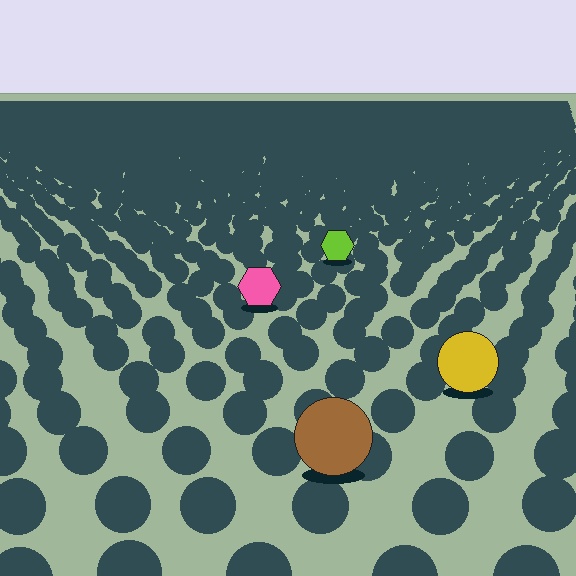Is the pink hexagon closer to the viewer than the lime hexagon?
Yes. The pink hexagon is closer — you can tell from the texture gradient: the ground texture is coarser near it.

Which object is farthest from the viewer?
The lime hexagon is farthest from the viewer. It appears smaller and the ground texture around it is denser.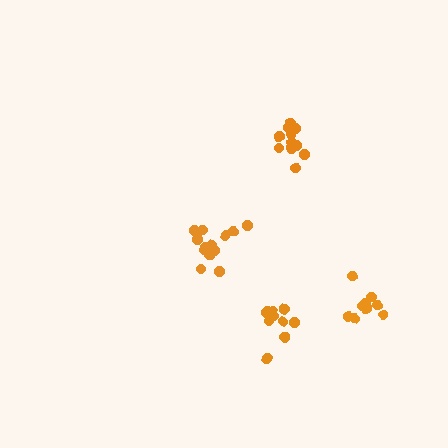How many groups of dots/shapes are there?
There are 4 groups.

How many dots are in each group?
Group 1: 13 dots, Group 2: 11 dots, Group 3: 13 dots, Group 4: 11 dots (48 total).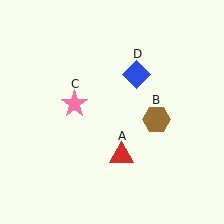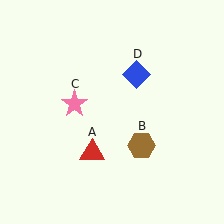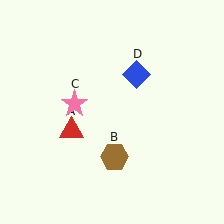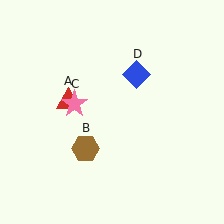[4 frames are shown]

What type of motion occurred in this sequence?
The red triangle (object A), brown hexagon (object B) rotated clockwise around the center of the scene.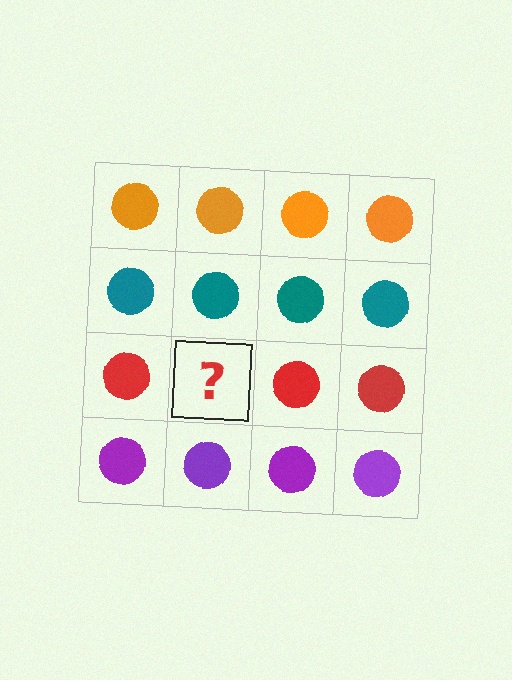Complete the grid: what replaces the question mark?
The question mark should be replaced with a red circle.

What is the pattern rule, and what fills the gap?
The rule is that each row has a consistent color. The gap should be filled with a red circle.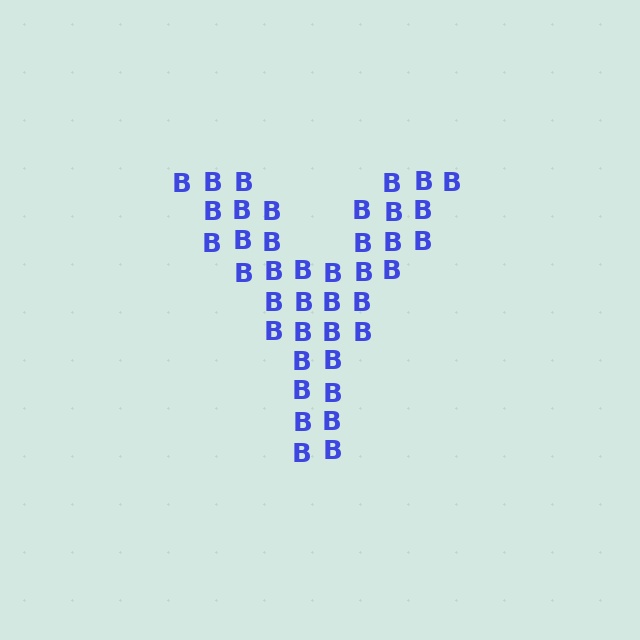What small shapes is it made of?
It is made of small letter B's.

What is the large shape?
The large shape is the letter Y.